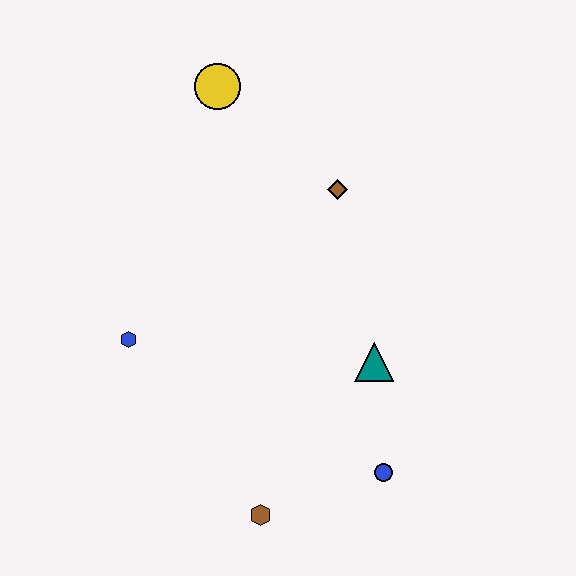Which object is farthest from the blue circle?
The yellow circle is farthest from the blue circle.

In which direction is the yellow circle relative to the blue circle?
The yellow circle is above the blue circle.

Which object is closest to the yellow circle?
The brown diamond is closest to the yellow circle.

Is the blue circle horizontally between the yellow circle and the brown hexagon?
No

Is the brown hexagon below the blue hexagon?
Yes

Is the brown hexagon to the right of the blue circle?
No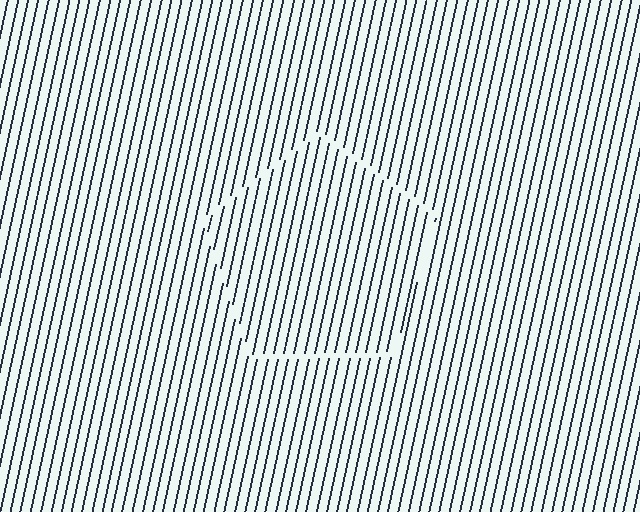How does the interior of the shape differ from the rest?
The interior of the shape contains the same grating, shifted by half a period — the contour is defined by the phase discontinuity where line-ends from the inner and outer gratings abut.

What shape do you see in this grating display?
An illusory pentagon. The interior of the shape contains the same grating, shifted by half a period — the contour is defined by the phase discontinuity where line-ends from the inner and outer gratings abut.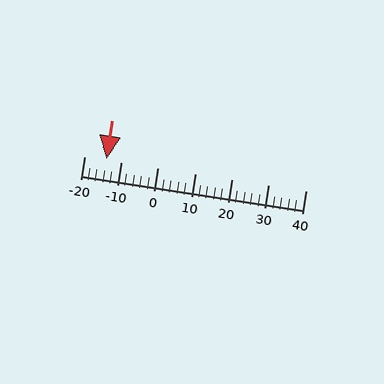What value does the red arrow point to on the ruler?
The red arrow points to approximately -14.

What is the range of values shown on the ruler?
The ruler shows values from -20 to 40.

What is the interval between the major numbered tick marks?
The major tick marks are spaced 10 units apart.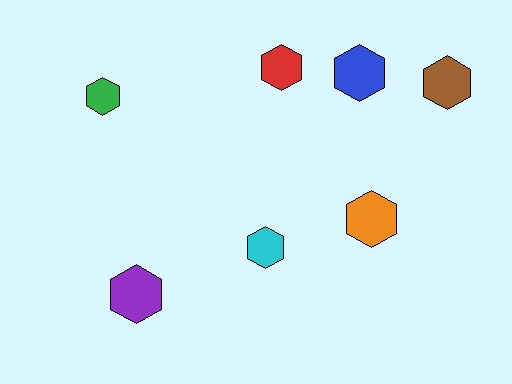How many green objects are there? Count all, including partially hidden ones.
There is 1 green object.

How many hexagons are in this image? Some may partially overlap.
There are 7 hexagons.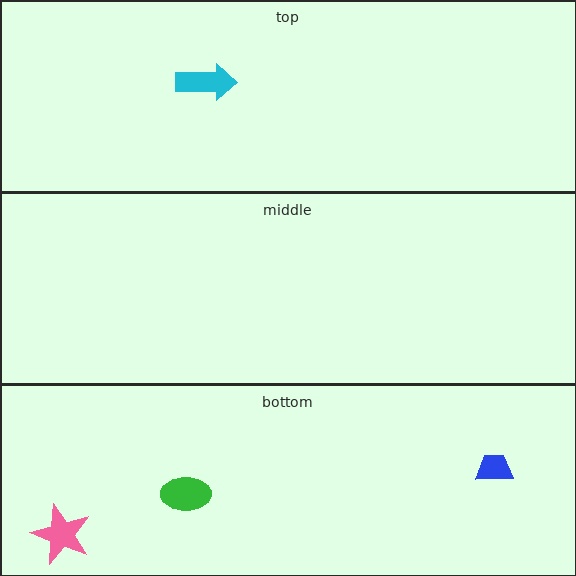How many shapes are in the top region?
1.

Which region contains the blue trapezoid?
The bottom region.